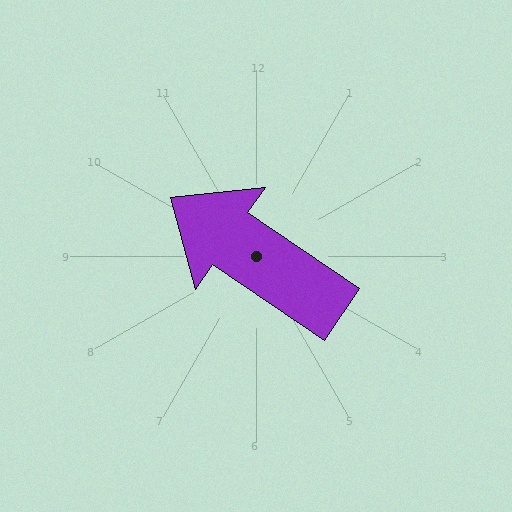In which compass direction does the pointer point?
Northwest.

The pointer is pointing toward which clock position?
Roughly 10 o'clock.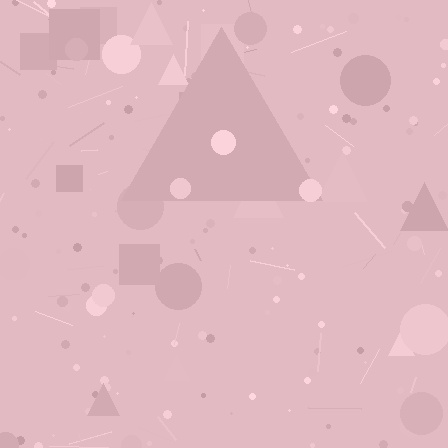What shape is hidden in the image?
A triangle is hidden in the image.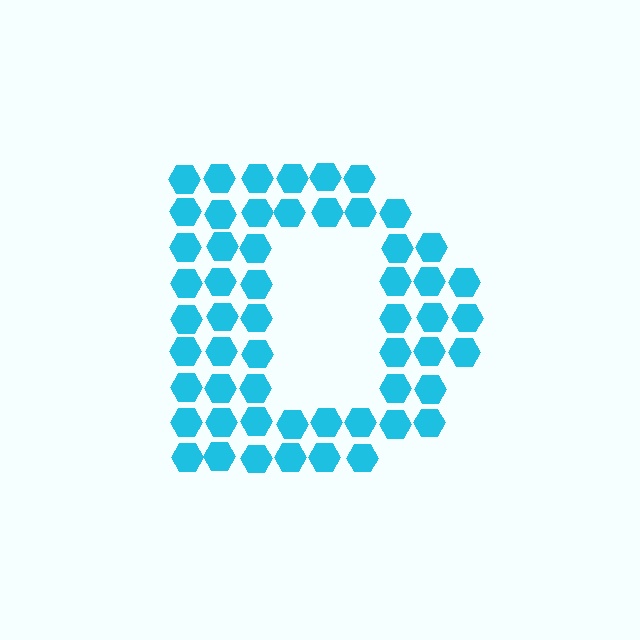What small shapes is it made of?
It is made of small hexagons.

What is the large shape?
The large shape is the letter D.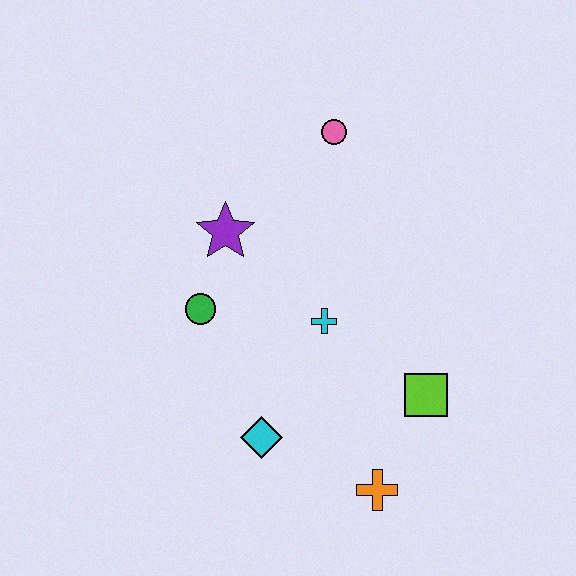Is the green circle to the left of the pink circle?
Yes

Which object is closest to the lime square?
The orange cross is closest to the lime square.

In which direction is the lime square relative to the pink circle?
The lime square is below the pink circle.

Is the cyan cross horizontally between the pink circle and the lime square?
No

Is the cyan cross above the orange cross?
Yes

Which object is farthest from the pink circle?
The orange cross is farthest from the pink circle.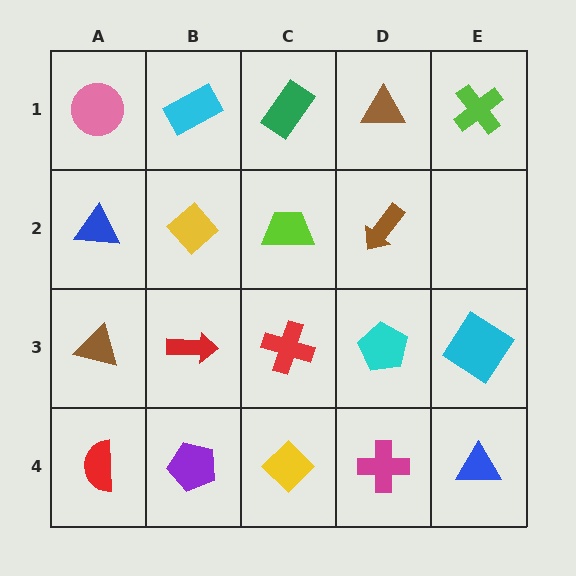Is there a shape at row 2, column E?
No, that cell is empty.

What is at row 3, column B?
A red arrow.